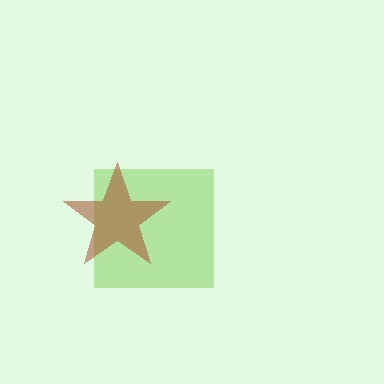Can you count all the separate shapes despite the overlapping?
Yes, there are 2 separate shapes.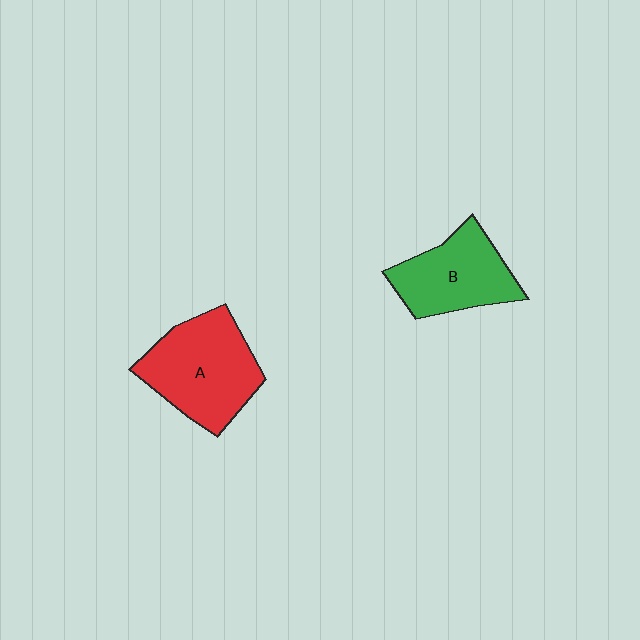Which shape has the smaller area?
Shape B (green).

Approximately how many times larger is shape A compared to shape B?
Approximately 1.3 times.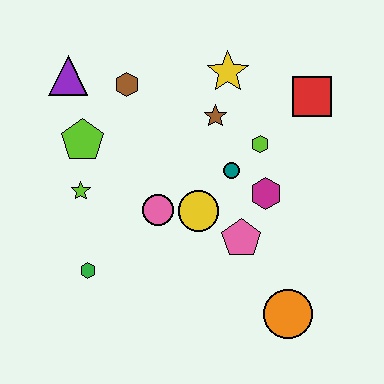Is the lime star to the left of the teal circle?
Yes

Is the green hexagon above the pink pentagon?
No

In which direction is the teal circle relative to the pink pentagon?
The teal circle is above the pink pentagon.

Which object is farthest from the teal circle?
The purple triangle is farthest from the teal circle.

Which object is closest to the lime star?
The lime pentagon is closest to the lime star.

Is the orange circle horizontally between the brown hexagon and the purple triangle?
No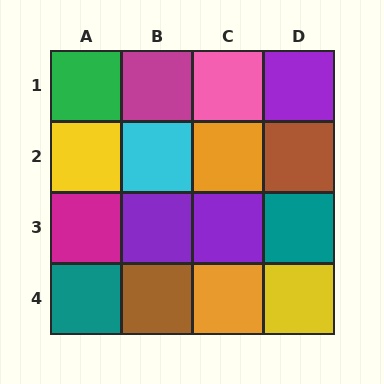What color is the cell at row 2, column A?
Yellow.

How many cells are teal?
2 cells are teal.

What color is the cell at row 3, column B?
Purple.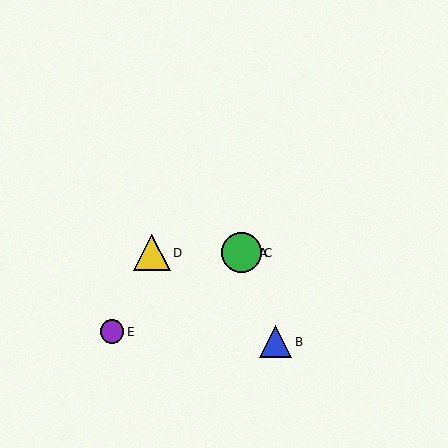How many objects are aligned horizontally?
3 objects (A, C, D) are aligned horizontally.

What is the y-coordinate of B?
Object B is at y≈342.